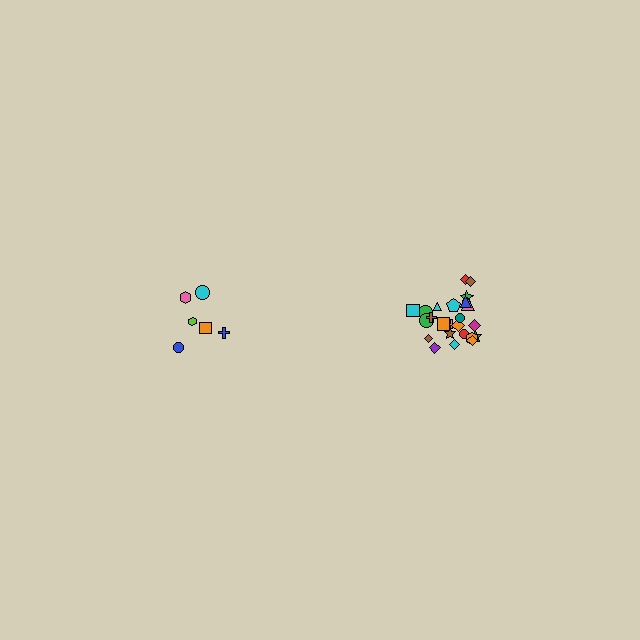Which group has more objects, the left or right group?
The right group.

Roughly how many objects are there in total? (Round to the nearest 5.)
Roughly 30 objects in total.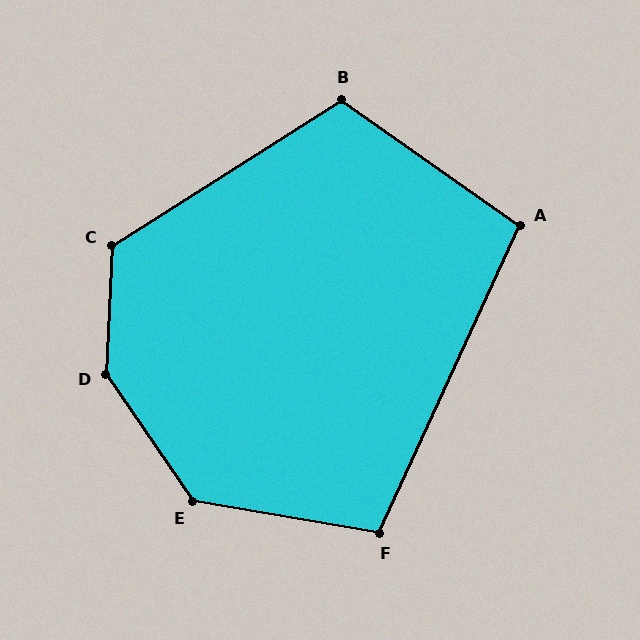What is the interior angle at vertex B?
Approximately 112 degrees (obtuse).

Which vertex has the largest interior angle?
D, at approximately 143 degrees.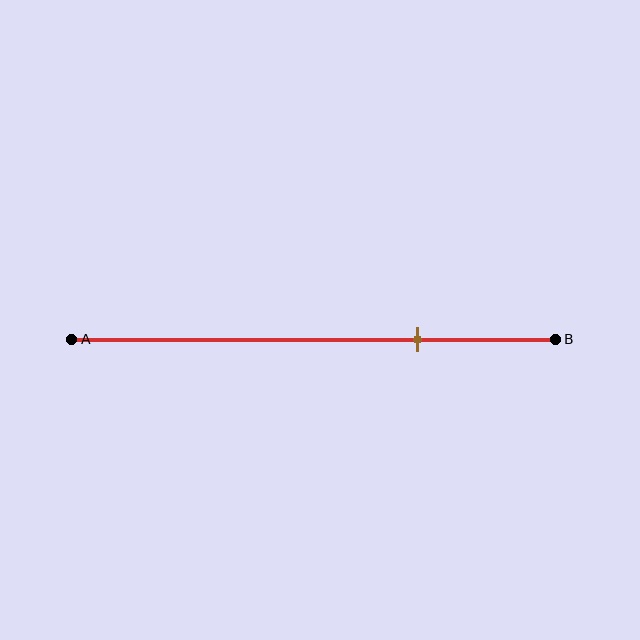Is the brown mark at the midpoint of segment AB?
No, the mark is at about 70% from A, not at the 50% midpoint.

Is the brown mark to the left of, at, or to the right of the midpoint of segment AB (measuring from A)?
The brown mark is to the right of the midpoint of segment AB.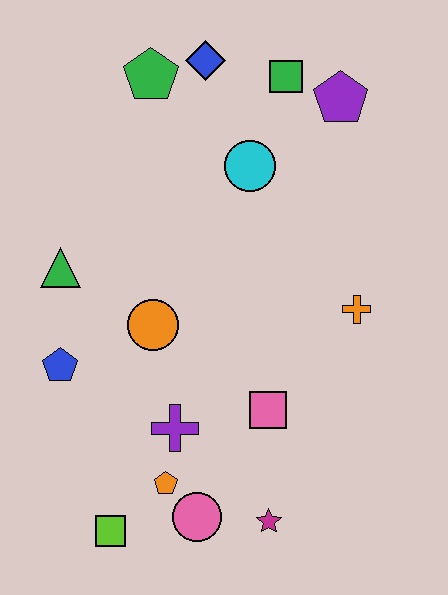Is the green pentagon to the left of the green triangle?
No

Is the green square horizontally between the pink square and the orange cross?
Yes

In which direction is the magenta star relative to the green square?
The magenta star is below the green square.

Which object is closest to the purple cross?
The orange pentagon is closest to the purple cross.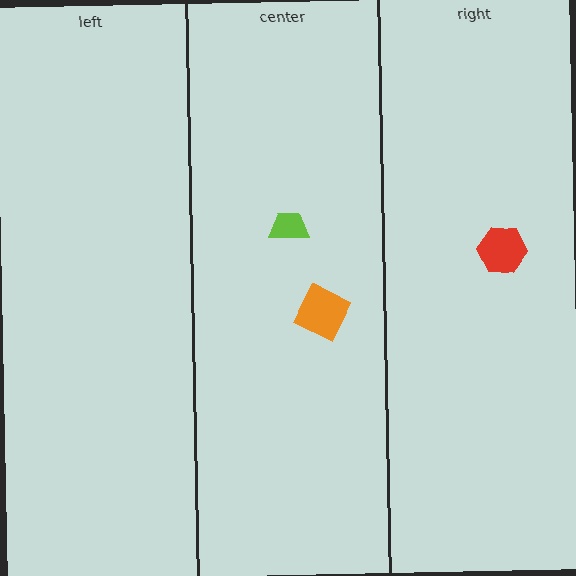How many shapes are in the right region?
1.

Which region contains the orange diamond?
The center region.